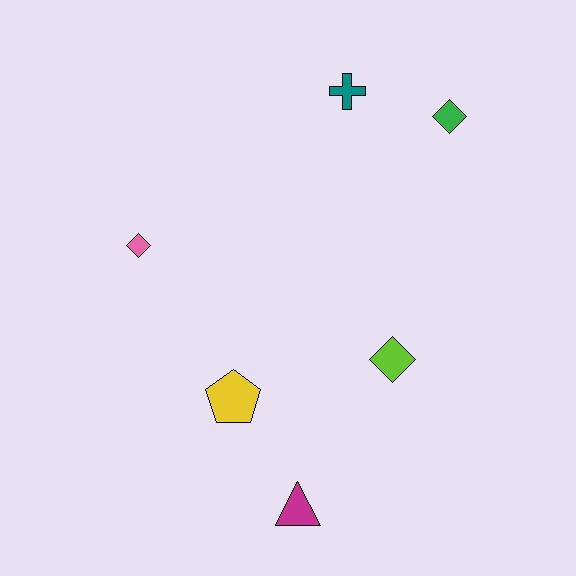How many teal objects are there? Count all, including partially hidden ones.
There is 1 teal object.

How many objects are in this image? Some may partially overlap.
There are 6 objects.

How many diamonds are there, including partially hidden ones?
There are 3 diamonds.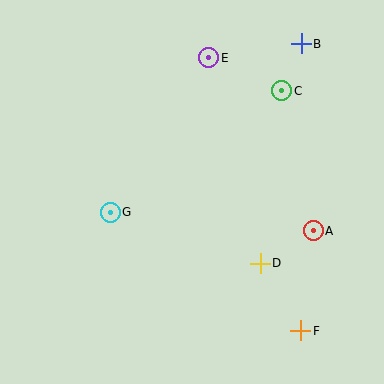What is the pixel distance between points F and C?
The distance between F and C is 241 pixels.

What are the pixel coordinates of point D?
Point D is at (260, 263).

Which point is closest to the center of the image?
Point G at (110, 212) is closest to the center.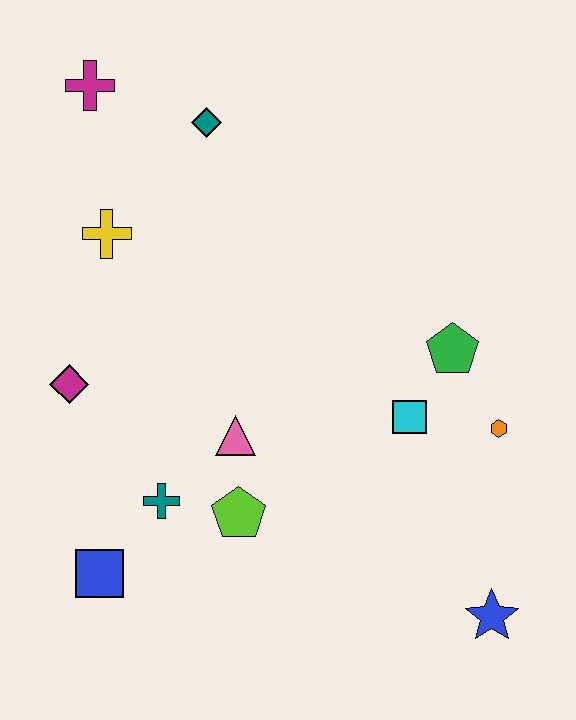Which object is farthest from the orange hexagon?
The magenta cross is farthest from the orange hexagon.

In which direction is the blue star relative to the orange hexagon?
The blue star is below the orange hexagon.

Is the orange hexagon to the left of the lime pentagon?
No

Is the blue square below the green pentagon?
Yes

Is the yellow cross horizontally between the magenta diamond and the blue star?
Yes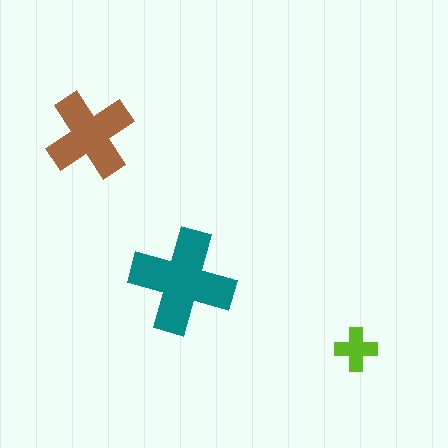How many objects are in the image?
There are 3 objects in the image.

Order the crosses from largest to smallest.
the teal one, the brown one, the lime one.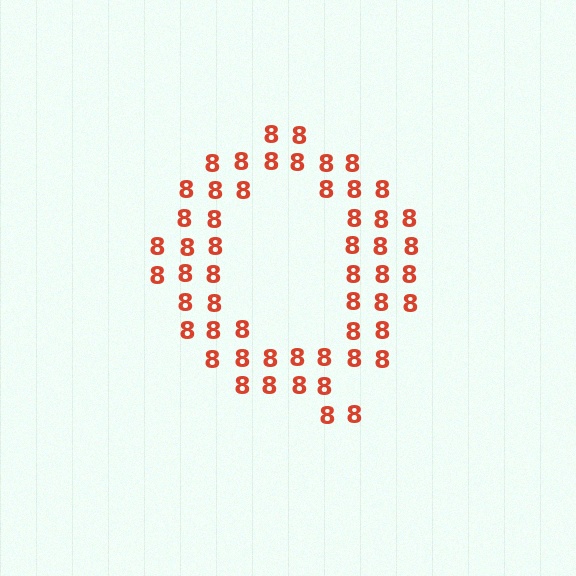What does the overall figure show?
The overall figure shows the letter Q.